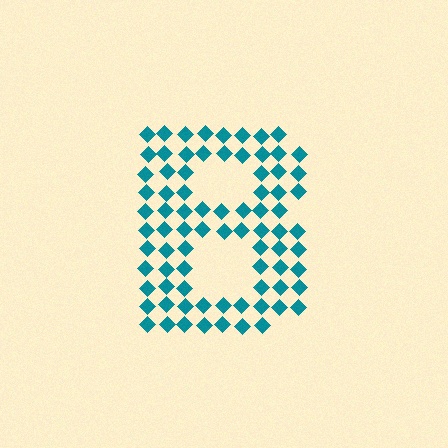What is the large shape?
The large shape is the letter B.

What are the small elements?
The small elements are diamonds.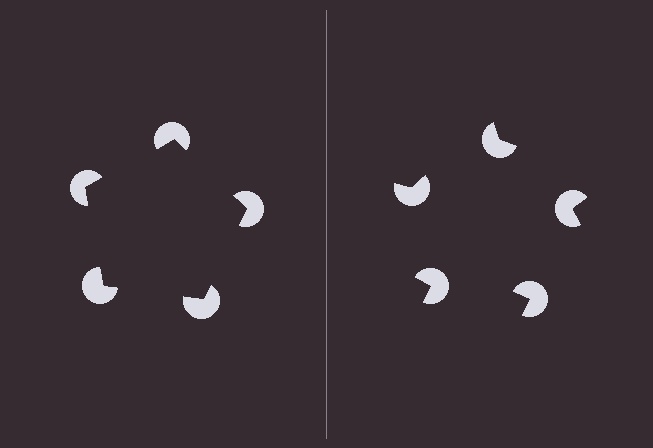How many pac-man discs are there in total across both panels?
10 — 5 on each side.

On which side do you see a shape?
An illusory pentagon appears on the left side. On the right side the wedge cuts are rotated, so no coherent shape forms.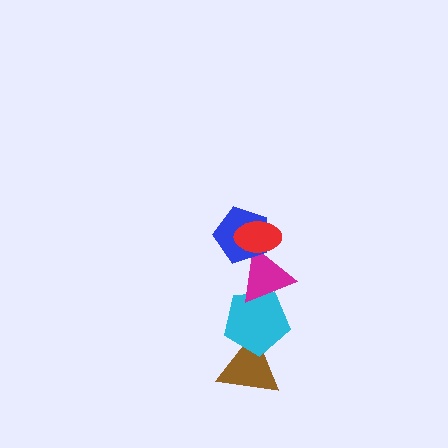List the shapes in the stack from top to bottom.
From top to bottom: the red ellipse, the blue pentagon, the magenta triangle, the cyan pentagon, the brown triangle.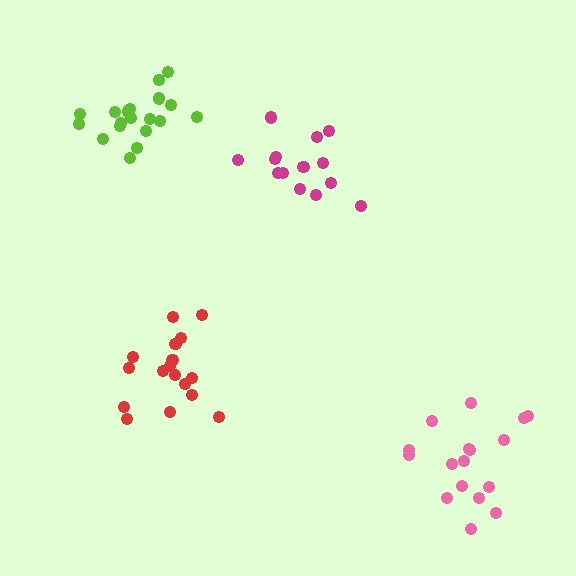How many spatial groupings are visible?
There are 4 spatial groupings.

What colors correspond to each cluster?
The clusters are colored: red, lime, magenta, pink.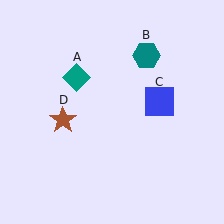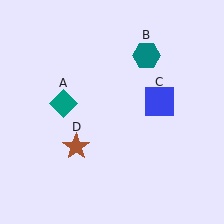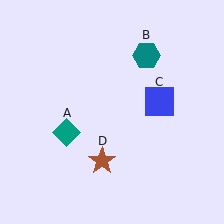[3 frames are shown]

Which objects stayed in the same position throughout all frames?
Teal hexagon (object B) and blue square (object C) remained stationary.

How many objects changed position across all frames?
2 objects changed position: teal diamond (object A), brown star (object D).